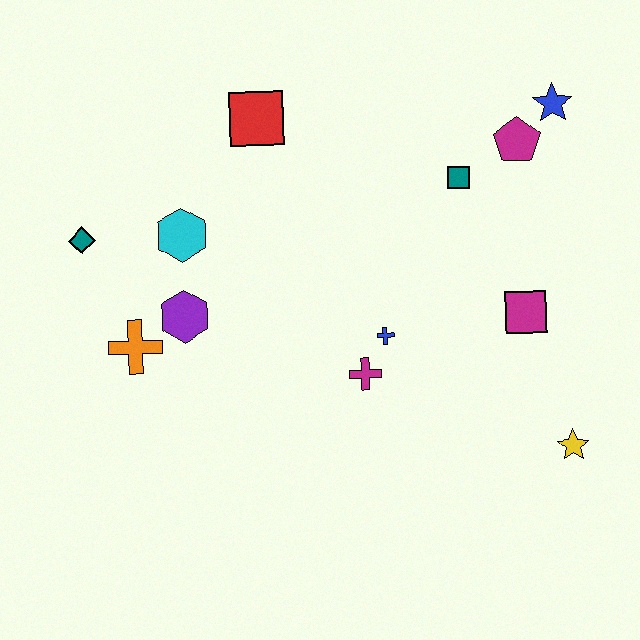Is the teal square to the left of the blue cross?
No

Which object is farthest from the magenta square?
The teal diamond is farthest from the magenta square.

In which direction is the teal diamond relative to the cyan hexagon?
The teal diamond is to the left of the cyan hexagon.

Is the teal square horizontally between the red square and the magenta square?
Yes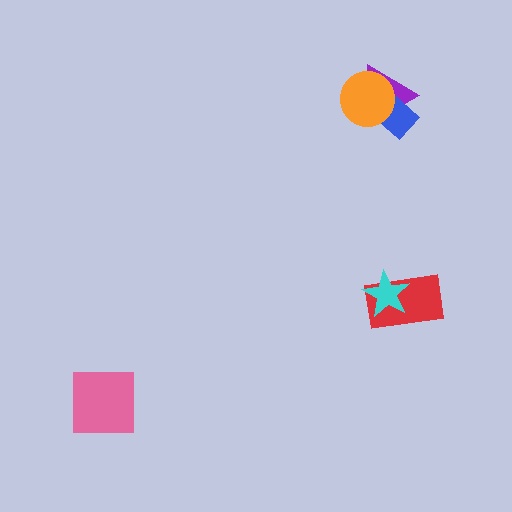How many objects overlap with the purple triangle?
2 objects overlap with the purple triangle.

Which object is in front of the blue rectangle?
The orange circle is in front of the blue rectangle.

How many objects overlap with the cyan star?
1 object overlaps with the cyan star.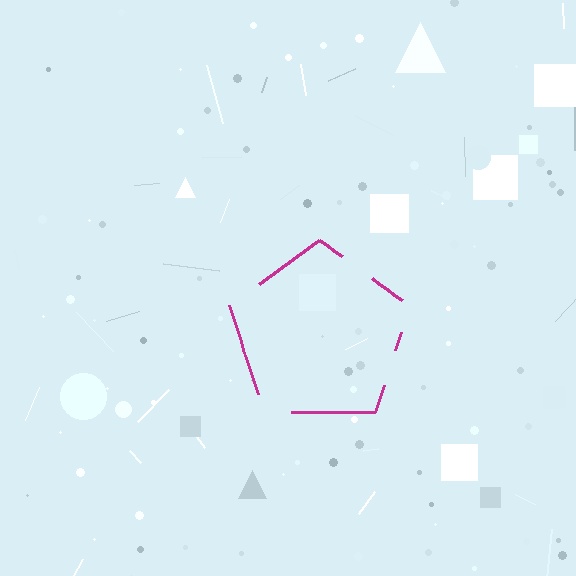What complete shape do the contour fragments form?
The contour fragments form a pentagon.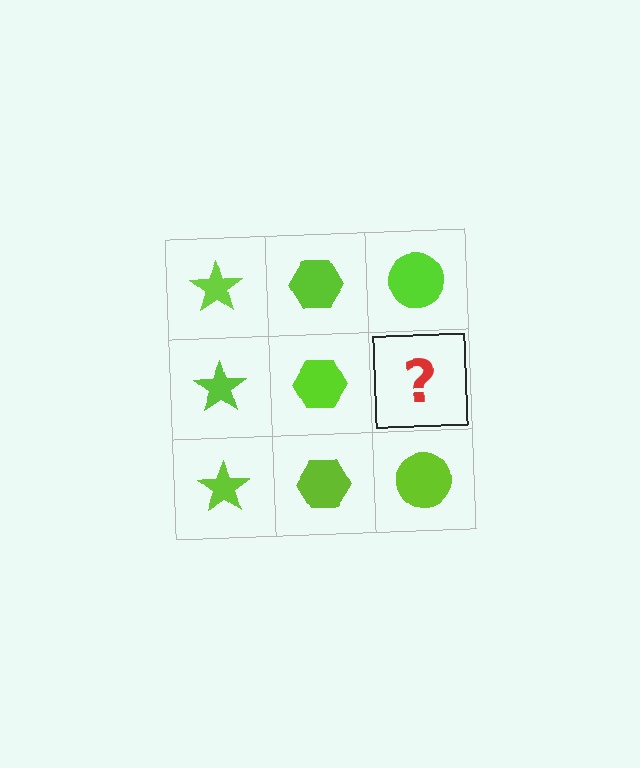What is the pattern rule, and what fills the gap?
The rule is that each column has a consistent shape. The gap should be filled with a lime circle.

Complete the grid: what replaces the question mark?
The question mark should be replaced with a lime circle.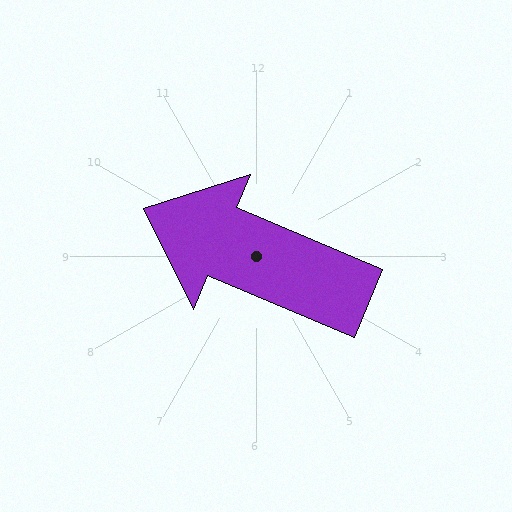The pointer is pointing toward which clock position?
Roughly 10 o'clock.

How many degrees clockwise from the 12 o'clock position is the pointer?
Approximately 293 degrees.